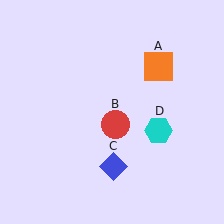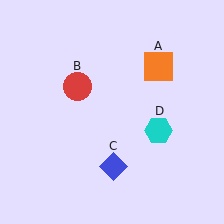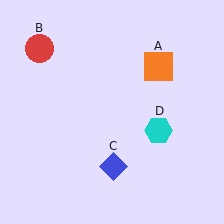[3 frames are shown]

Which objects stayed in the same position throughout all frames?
Orange square (object A) and blue diamond (object C) and cyan hexagon (object D) remained stationary.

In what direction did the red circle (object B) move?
The red circle (object B) moved up and to the left.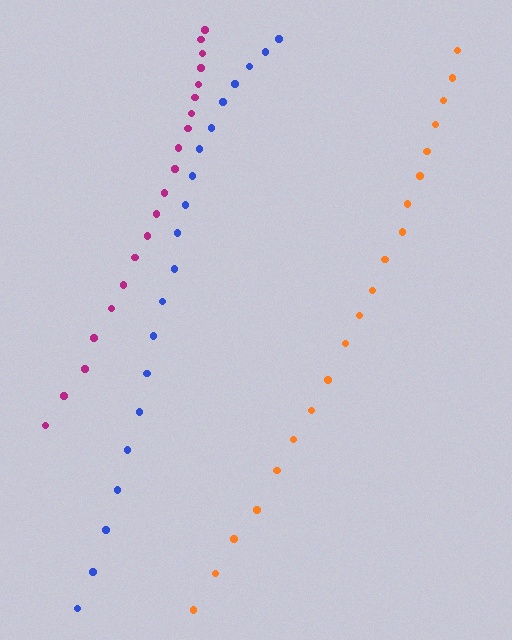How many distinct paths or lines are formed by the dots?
There are 3 distinct paths.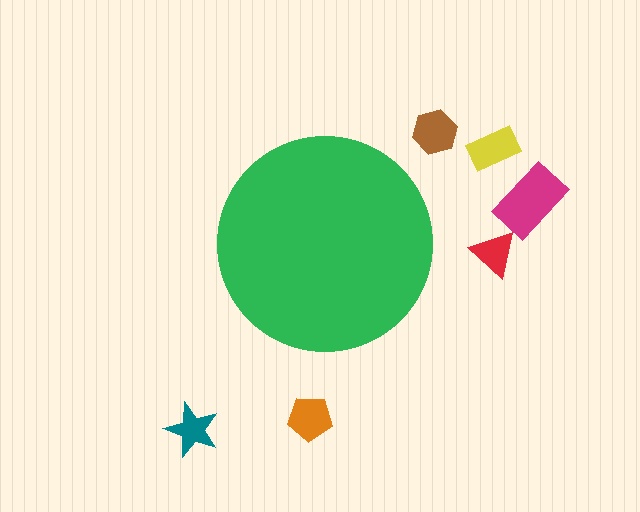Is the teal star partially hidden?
No, the teal star is fully visible.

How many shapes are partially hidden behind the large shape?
0 shapes are partially hidden.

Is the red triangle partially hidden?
No, the red triangle is fully visible.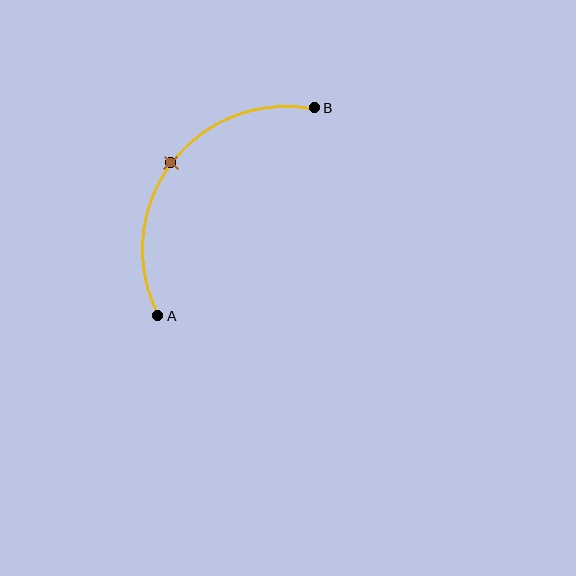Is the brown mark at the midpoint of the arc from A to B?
Yes. The brown mark lies on the arc at equal arc-length from both A and B — it is the arc midpoint.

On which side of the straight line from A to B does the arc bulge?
The arc bulges above and to the left of the straight line connecting A and B.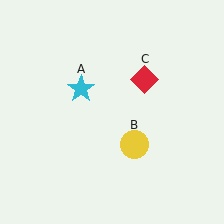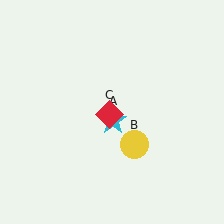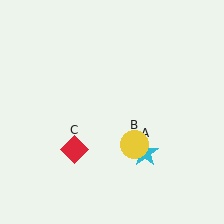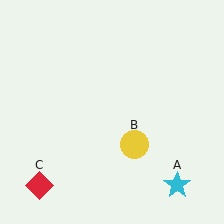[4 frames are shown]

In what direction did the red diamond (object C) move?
The red diamond (object C) moved down and to the left.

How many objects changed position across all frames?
2 objects changed position: cyan star (object A), red diamond (object C).